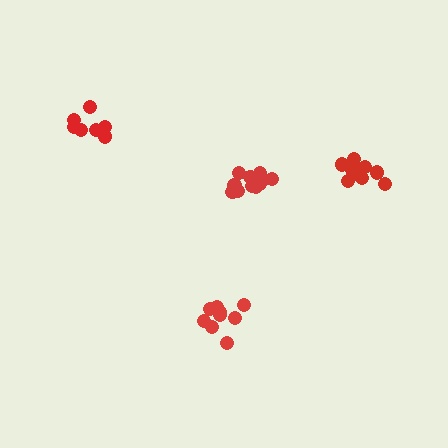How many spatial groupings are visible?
There are 4 spatial groupings.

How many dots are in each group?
Group 1: 9 dots, Group 2: 10 dots, Group 3: 13 dots, Group 4: 7 dots (39 total).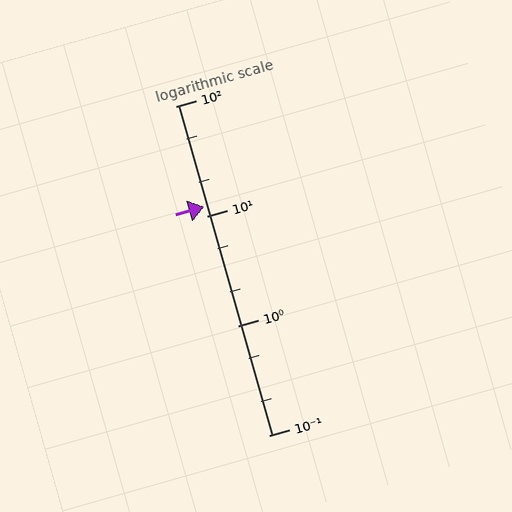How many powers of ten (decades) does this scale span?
The scale spans 3 decades, from 0.1 to 100.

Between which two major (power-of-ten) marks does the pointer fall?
The pointer is between 10 and 100.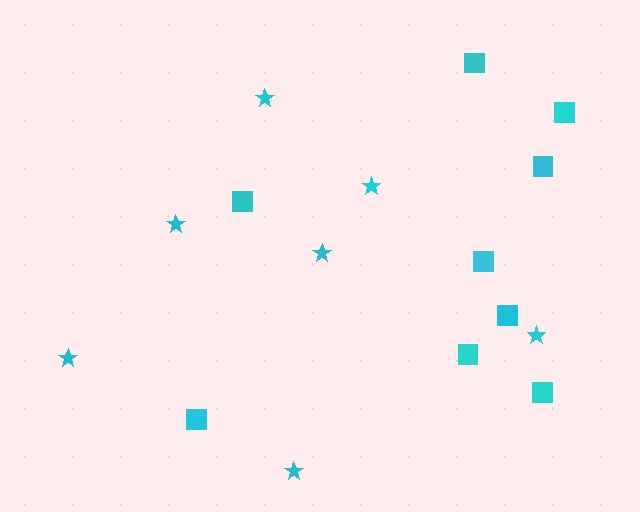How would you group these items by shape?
There are 2 groups: one group of stars (7) and one group of squares (9).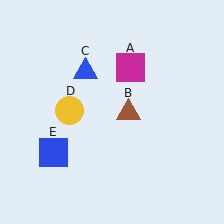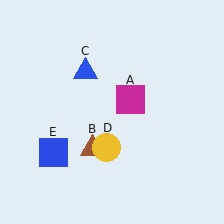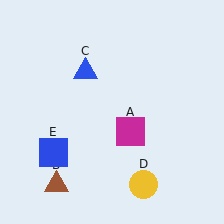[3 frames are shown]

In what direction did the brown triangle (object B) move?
The brown triangle (object B) moved down and to the left.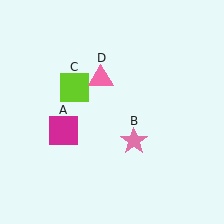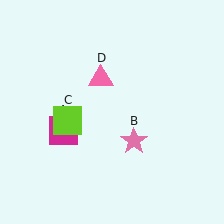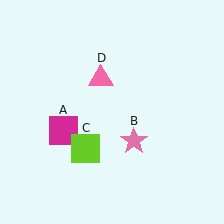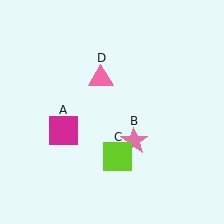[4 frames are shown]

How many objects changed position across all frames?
1 object changed position: lime square (object C).